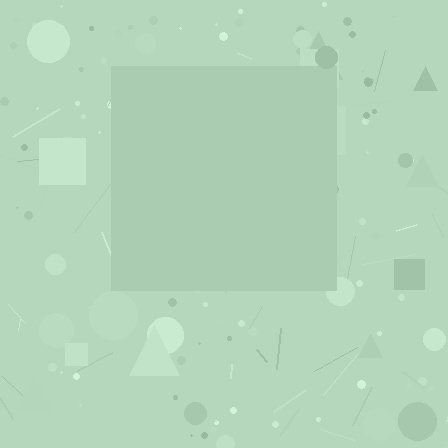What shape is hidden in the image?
A square is hidden in the image.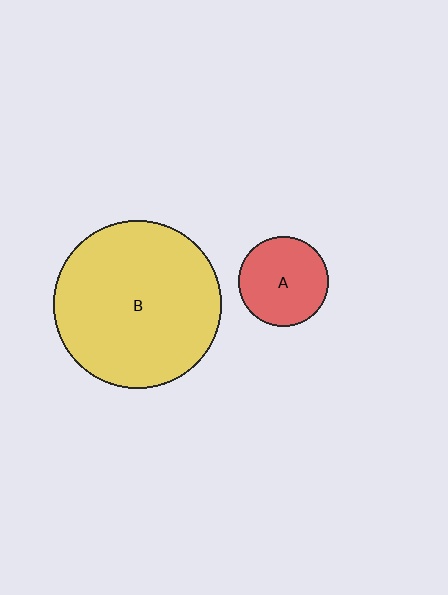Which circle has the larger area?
Circle B (yellow).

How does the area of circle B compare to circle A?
Approximately 3.5 times.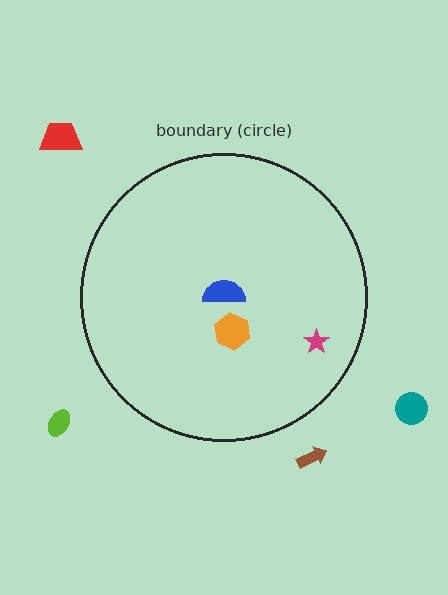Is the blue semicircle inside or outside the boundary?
Inside.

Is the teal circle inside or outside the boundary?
Outside.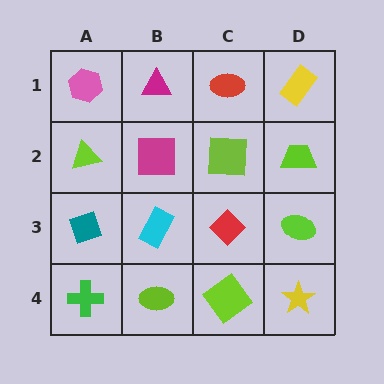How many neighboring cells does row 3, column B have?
4.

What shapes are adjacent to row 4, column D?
A lime ellipse (row 3, column D), a lime diamond (row 4, column C).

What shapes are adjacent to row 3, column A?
A lime triangle (row 2, column A), a green cross (row 4, column A), a cyan rectangle (row 3, column B).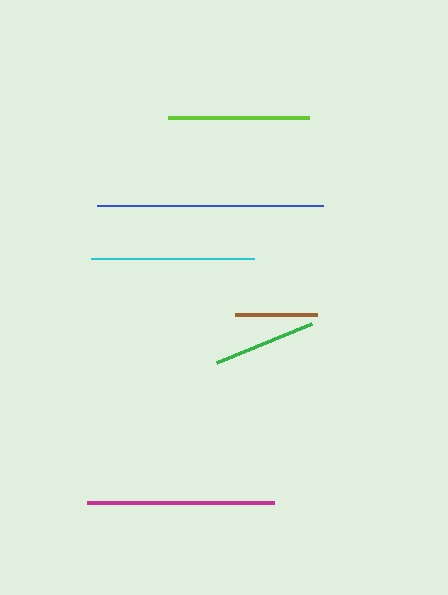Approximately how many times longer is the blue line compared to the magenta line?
The blue line is approximately 1.2 times the length of the magenta line.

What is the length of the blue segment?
The blue segment is approximately 226 pixels long.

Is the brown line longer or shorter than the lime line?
The lime line is longer than the brown line.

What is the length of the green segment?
The green segment is approximately 103 pixels long.